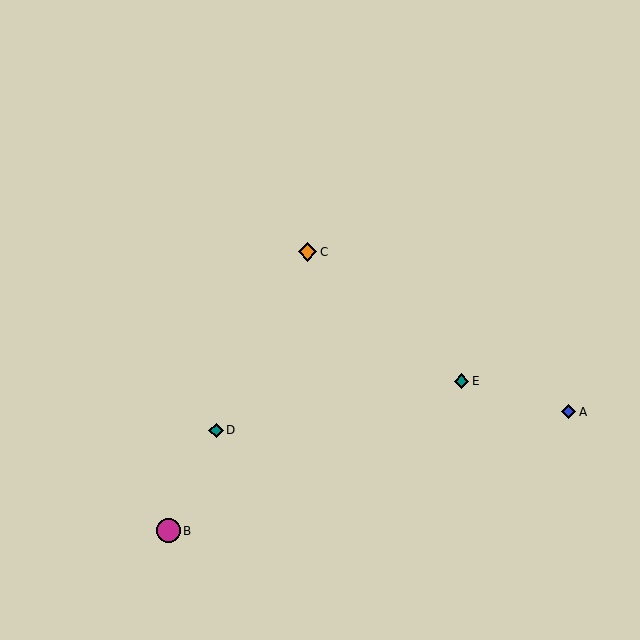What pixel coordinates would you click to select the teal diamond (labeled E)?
Click at (461, 381) to select the teal diamond E.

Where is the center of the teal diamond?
The center of the teal diamond is at (461, 381).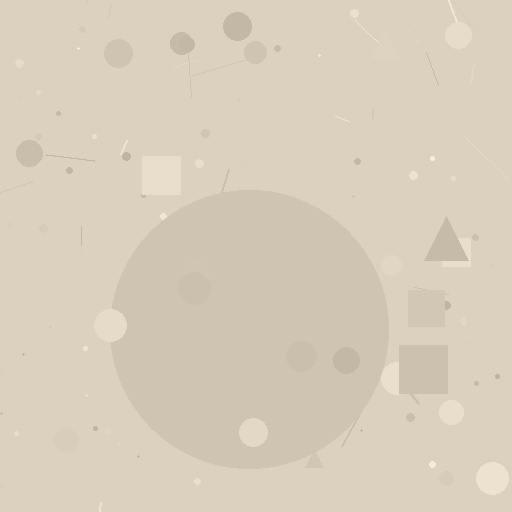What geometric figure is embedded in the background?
A circle is embedded in the background.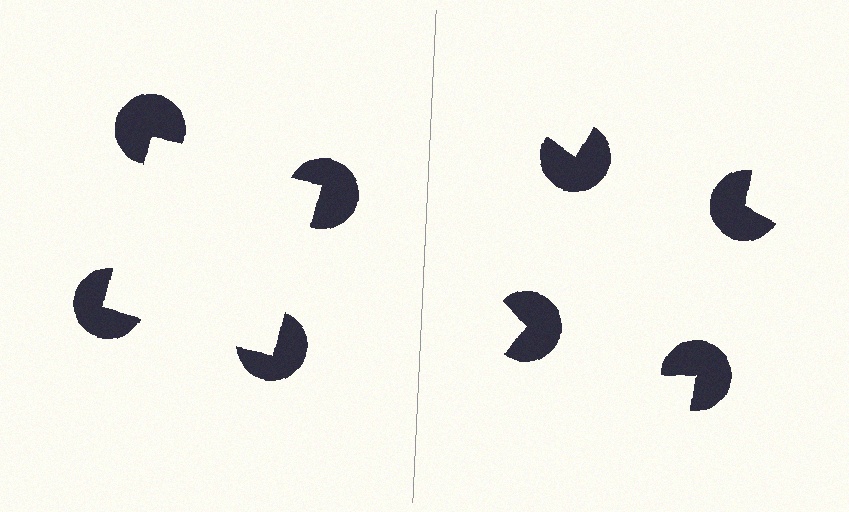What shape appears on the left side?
An illusory square.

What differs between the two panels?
The pac-man discs are positioned identically on both sides; only the wedge orientations differ. On the left they align to a square; on the right they are misaligned.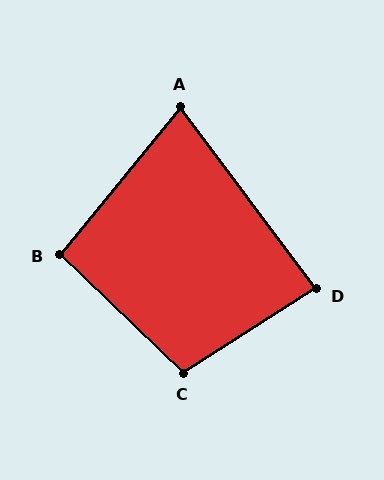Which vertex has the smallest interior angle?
A, at approximately 76 degrees.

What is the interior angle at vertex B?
Approximately 94 degrees (approximately right).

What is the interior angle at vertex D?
Approximately 86 degrees (approximately right).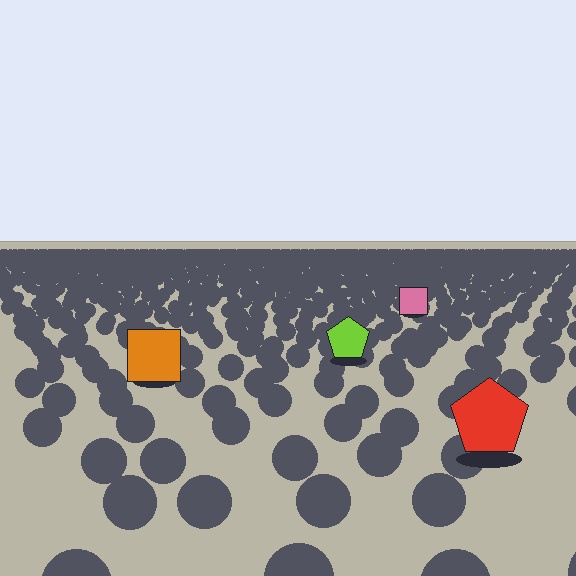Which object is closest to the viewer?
The red pentagon is closest. The texture marks near it are larger and more spread out.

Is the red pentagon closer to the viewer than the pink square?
Yes. The red pentagon is closer — you can tell from the texture gradient: the ground texture is coarser near it.